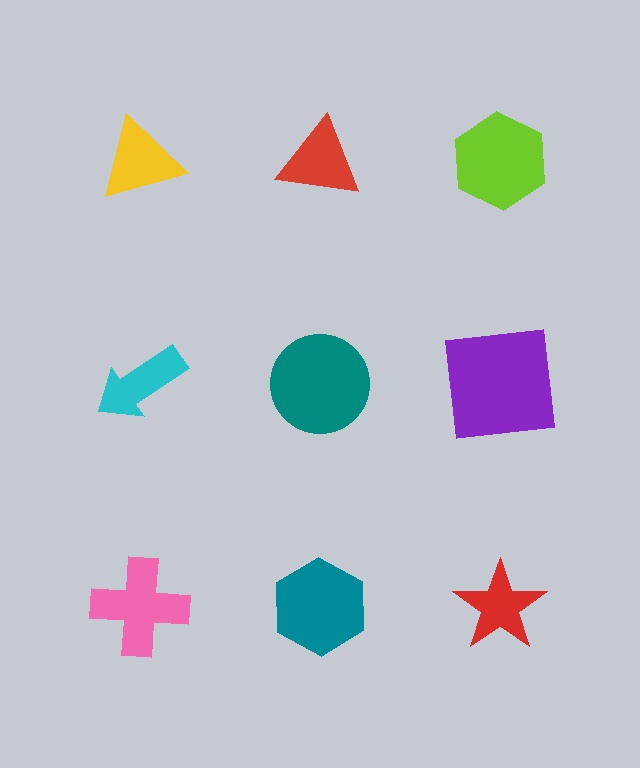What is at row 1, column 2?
A red triangle.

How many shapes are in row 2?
3 shapes.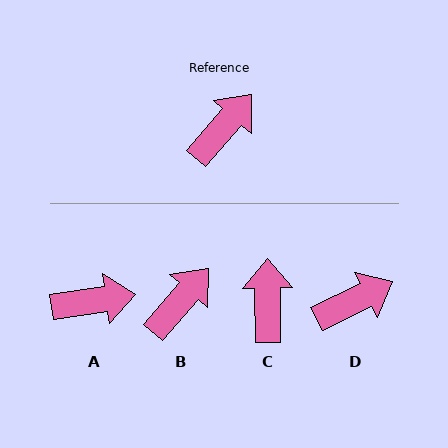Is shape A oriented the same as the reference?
No, it is off by about 40 degrees.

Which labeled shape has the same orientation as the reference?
B.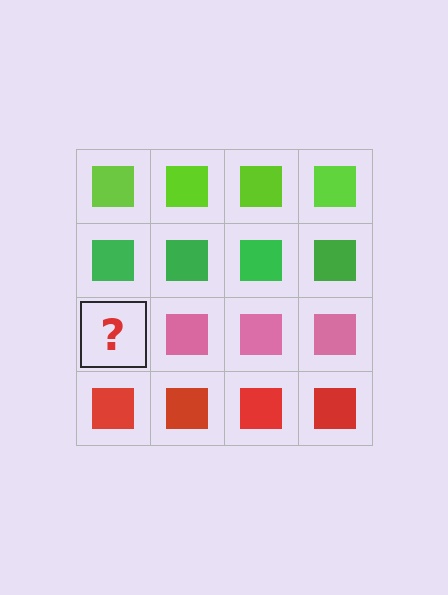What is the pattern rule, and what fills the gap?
The rule is that each row has a consistent color. The gap should be filled with a pink square.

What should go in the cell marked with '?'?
The missing cell should contain a pink square.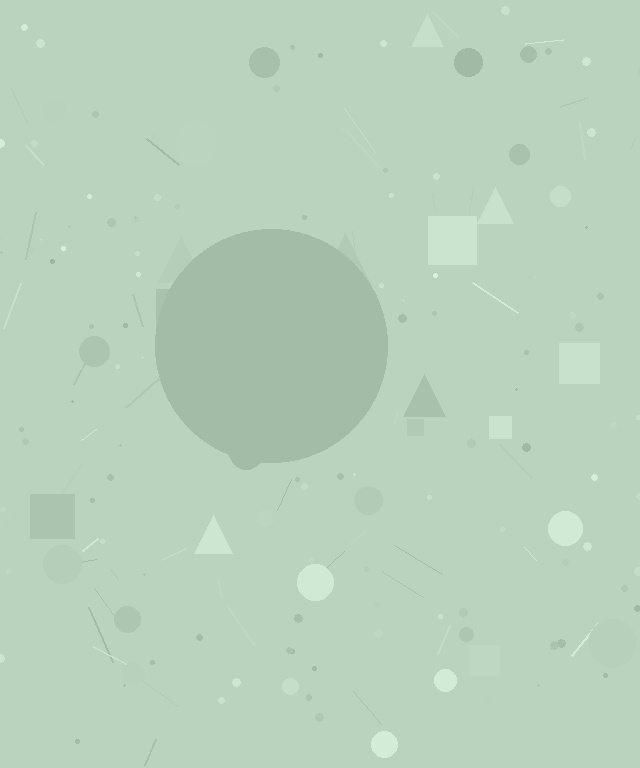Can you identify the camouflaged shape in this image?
The camouflaged shape is a circle.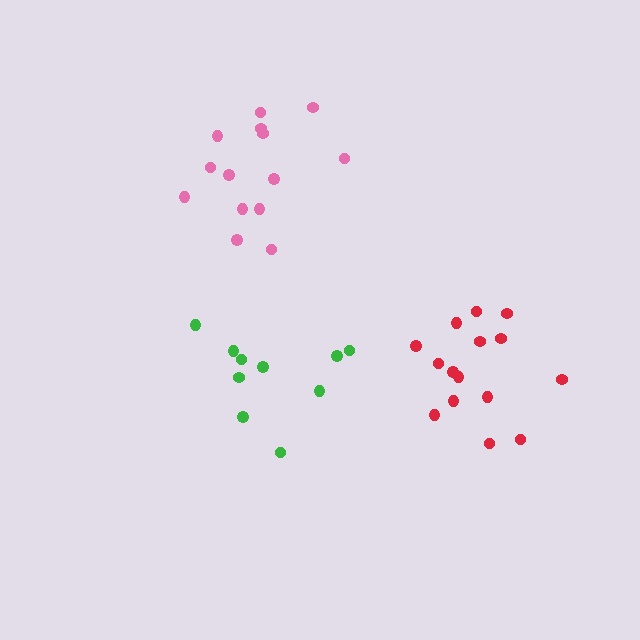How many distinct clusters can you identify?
There are 3 distinct clusters.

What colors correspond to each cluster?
The clusters are colored: pink, red, green.